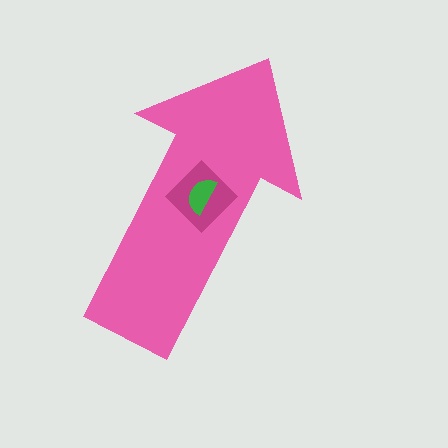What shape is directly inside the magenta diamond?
The green semicircle.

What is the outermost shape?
The pink arrow.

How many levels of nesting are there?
3.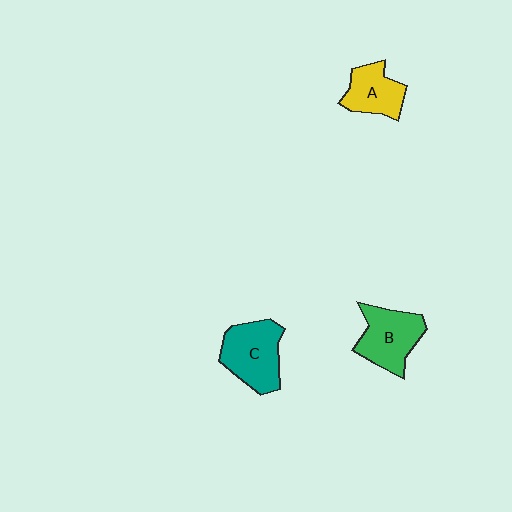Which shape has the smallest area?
Shape A (yellow).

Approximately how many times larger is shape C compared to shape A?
Approximately 1.4 times.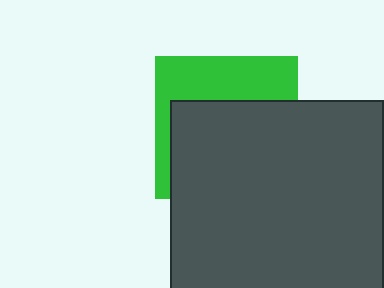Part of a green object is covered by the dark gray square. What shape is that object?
It is a square.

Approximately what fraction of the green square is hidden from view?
Roughly 63% of the green square is hidden behind the dark gray square.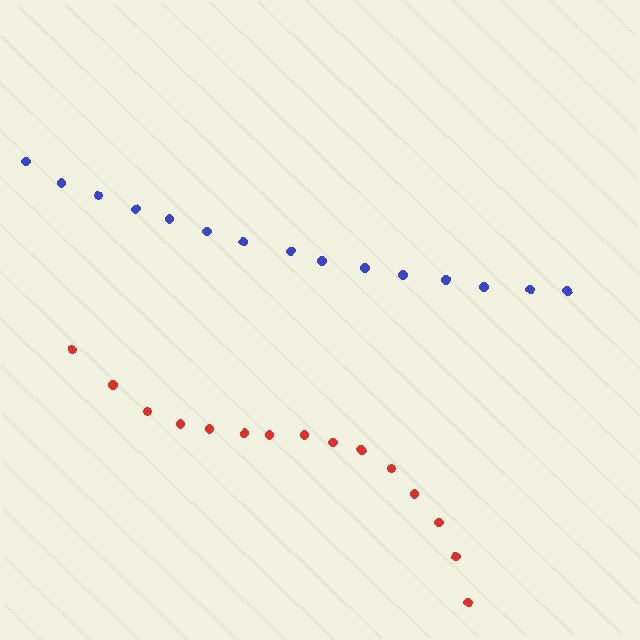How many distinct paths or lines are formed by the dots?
There are 2 distinct paths.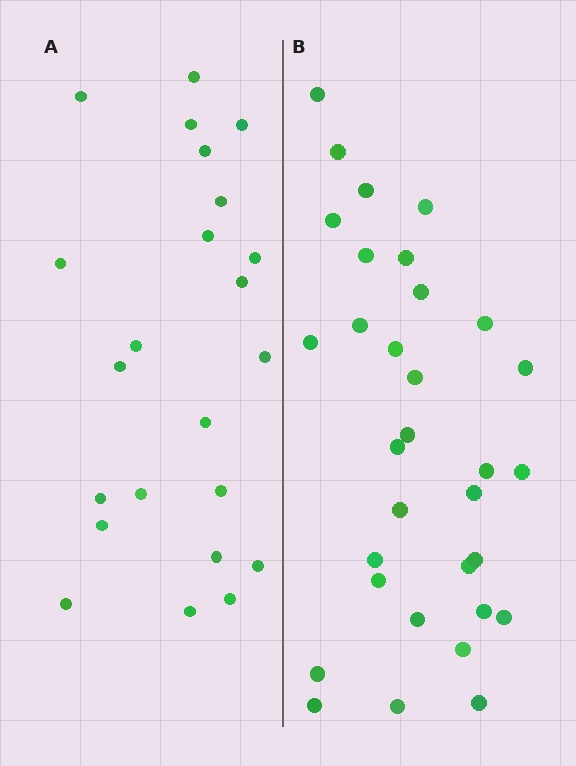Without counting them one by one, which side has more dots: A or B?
Region B (the right region) has more dots.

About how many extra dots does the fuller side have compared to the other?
Region B has roughly 8 or so more dots than region A.